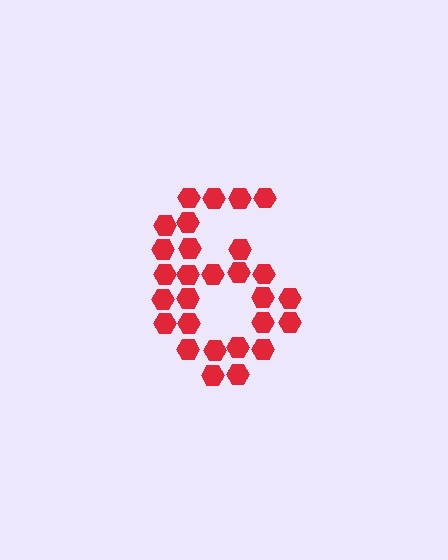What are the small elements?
The small elements are hexagons.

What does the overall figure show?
The overall figure shows the digit 6.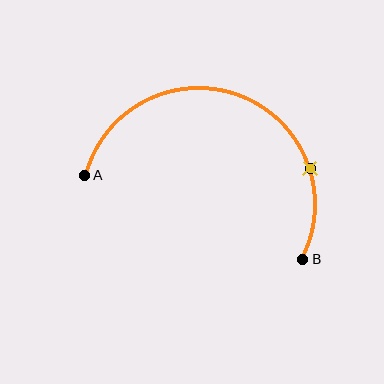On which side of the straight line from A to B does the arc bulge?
The arc bulges above the straight line connecting A and B.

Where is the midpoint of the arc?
The arc midpoint is the point on the curve farthest from the straight line joining A and B. It sits above that line.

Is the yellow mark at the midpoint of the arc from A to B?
No. The yellow mark lies on the arc but is closer to endpoint B. The arc midpoint would be at the point on the curve equidistant along the arc from both A and B.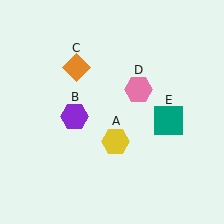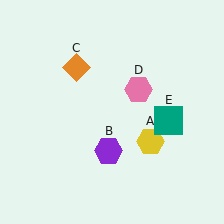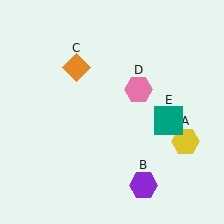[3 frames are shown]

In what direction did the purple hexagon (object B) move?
The purple hexagon (object B) moved down and to the right.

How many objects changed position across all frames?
2 objects changed position: yellow hexagon (object A), purple hexagon (object B).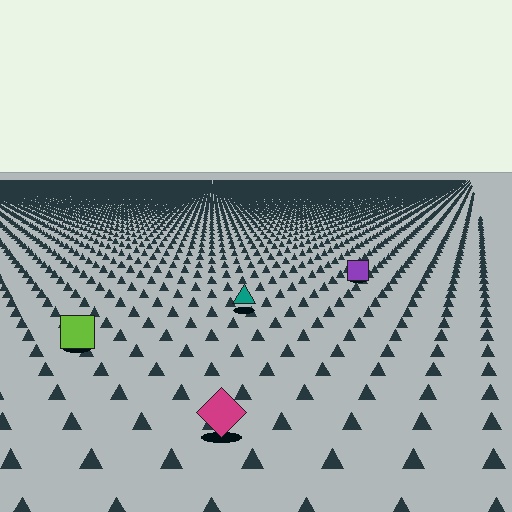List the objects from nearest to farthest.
From nearest to farthest: the magenta diamond, the lime square, the teal triangle, the purple square.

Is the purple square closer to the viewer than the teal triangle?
No. The teal triangle is closer — you can tell from the texture gradient: the ground texture is coarser near it.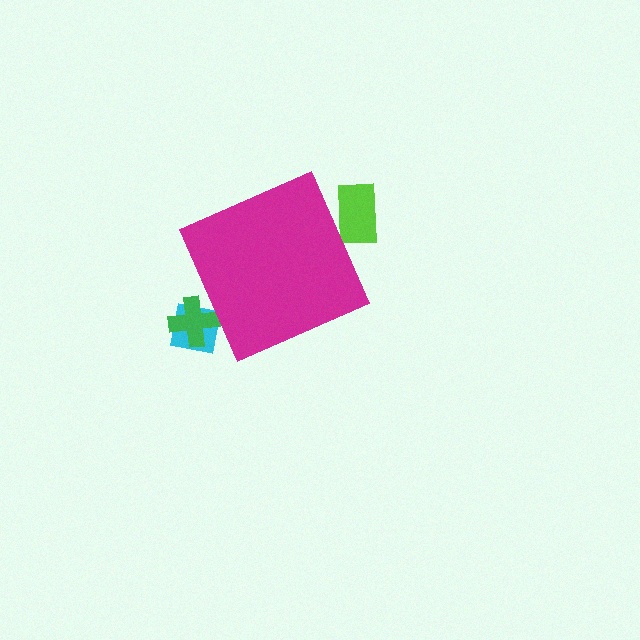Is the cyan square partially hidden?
Yes, the cyan square is partially hidden behind the magenta diamond.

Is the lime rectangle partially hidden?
Yes, the lime rectangle is partially hidden behind the magenta diamond.